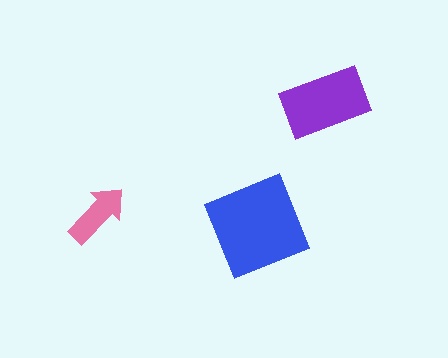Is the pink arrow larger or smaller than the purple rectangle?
Smaller.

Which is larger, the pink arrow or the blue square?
The blue square.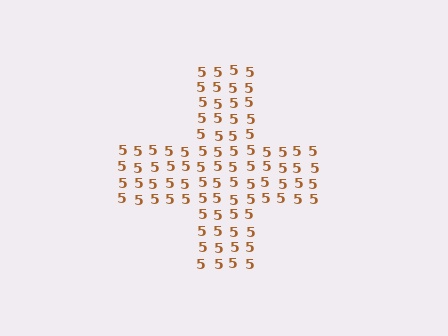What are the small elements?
The small elements are digit 5's.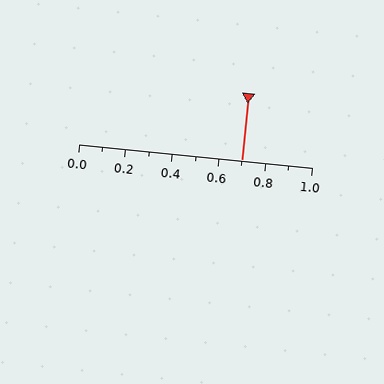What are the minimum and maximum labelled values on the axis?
The axis runs from 0.0 to 1.0.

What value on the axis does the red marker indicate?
The marker indicates approximately 0.7.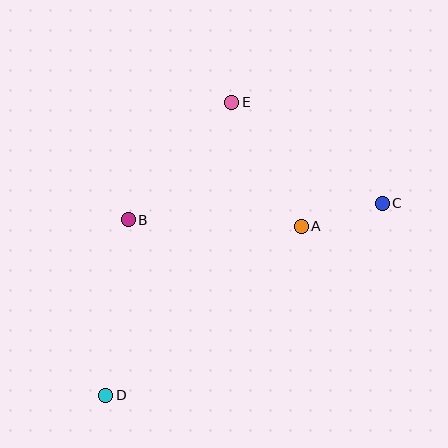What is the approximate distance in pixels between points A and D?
The distance between A and D is approximately 259 pixels.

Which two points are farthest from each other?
Points C and D are farthest from each other.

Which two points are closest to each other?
Points A and C are closest to each other.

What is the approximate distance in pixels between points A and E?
The distance between A and E is approximately 142 pixels.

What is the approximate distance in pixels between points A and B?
The distance between A and B is approximately 173 pixels.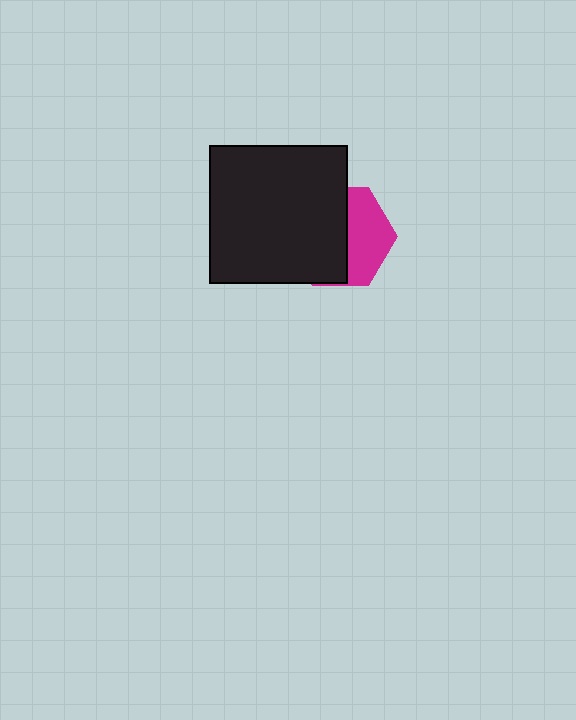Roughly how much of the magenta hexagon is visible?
A small part of it is visible (roughly 43%).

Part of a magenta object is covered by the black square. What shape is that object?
It is a hexagon.